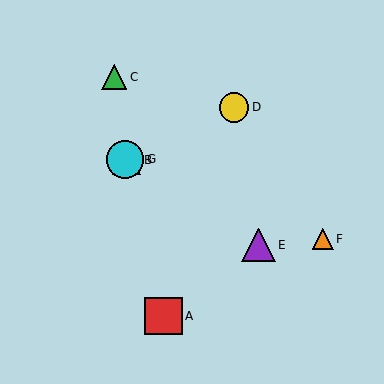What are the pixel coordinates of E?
Object E is at (259, 245).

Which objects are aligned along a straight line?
Objects B, E, G are aligned along a straight line.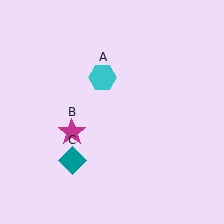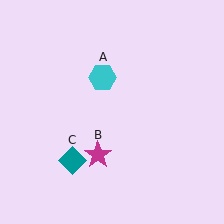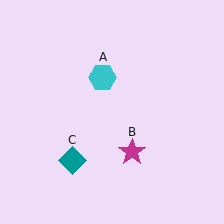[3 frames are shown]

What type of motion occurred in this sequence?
The magenta star (object B) rotated counterclockwise around the center of the scene.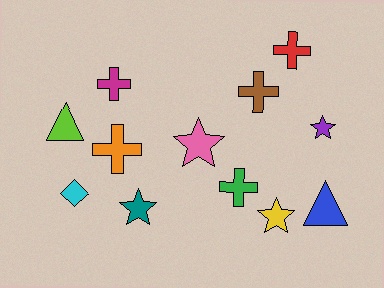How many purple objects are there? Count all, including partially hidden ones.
There is 1 purple object.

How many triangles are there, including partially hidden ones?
There are 2 triangles.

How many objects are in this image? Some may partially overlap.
There are 12 objects.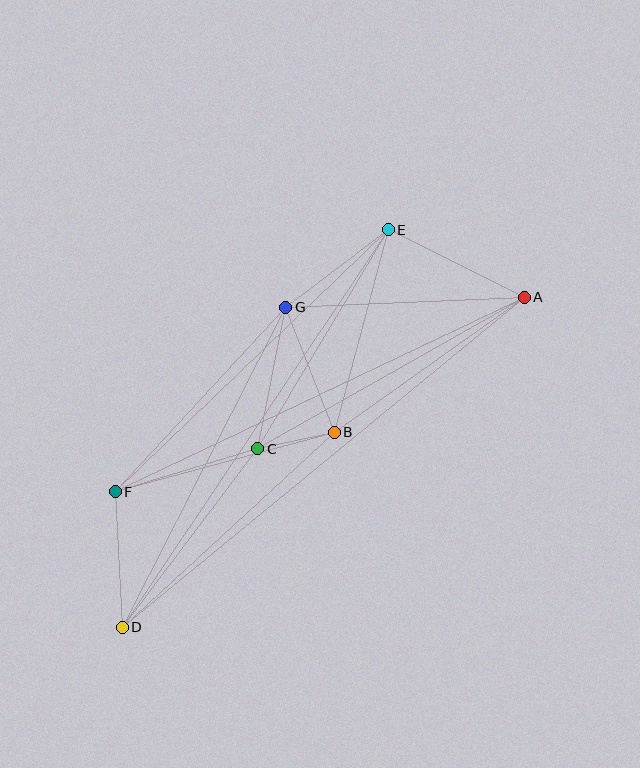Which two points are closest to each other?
Points B and C are closest to each other.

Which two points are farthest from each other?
Points A and D are farthest from each other.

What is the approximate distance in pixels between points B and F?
The distance between B and F is approximately 226 pixels.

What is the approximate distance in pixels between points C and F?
The distance between C and F is approximately 149 pixels.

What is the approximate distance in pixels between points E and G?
The distance between E and G is approximately 129 pixels.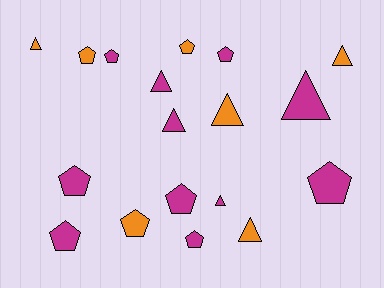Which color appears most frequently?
Magenta, with 11 objects.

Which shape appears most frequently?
Pentagon, with 10 objects.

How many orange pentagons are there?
There are 3 orange pentagons.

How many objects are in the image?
There are 18 objects.